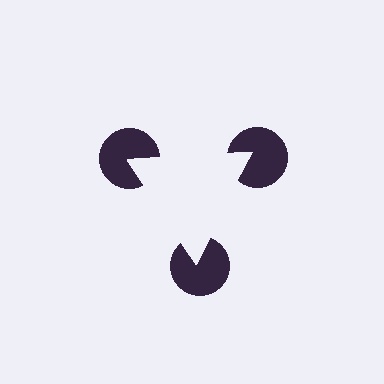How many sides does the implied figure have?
3 sides.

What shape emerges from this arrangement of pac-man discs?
An illusory triangle — its edges are inferred from the aligned wedge cuts in the pac-man discs, not physically drawn.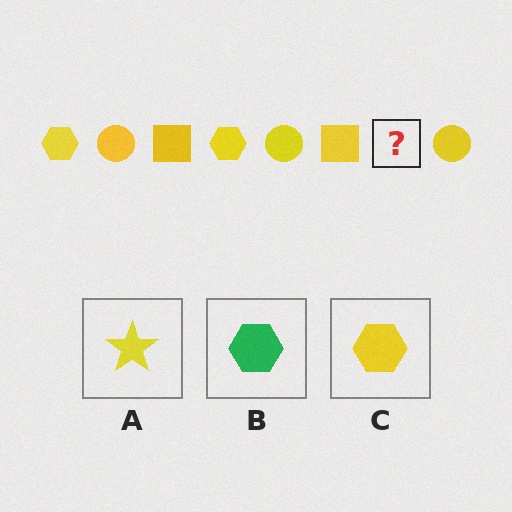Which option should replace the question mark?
Option C.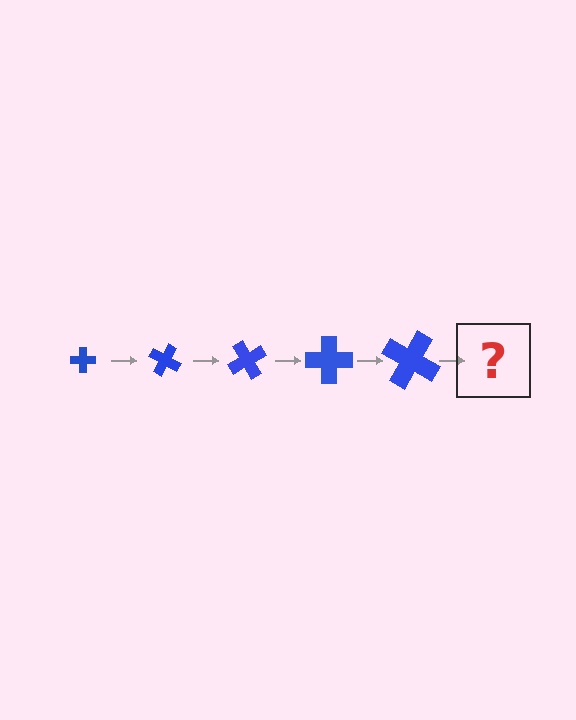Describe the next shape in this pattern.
It should be a cross, larger than the previous one and rotated 150 degrees from the start.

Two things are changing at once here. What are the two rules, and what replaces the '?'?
The two rules are that the cross grows larger each step and it rotates 30 degrees each step. The '?' should be a cross, larger than the previous one and rotated 150 degrees from the start.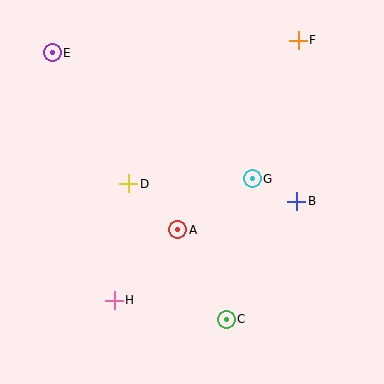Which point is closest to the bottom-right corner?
Point C is closest to the bottom-right corner.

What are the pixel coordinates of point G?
Point G is at (252, 179).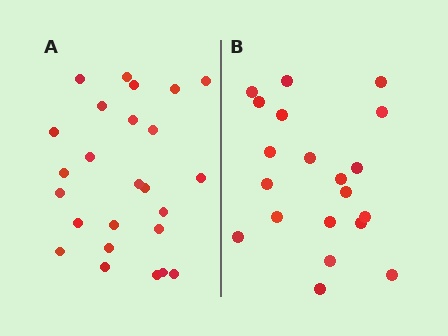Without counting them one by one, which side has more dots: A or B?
Region A (the left region) has more dots.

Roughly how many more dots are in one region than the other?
Region A has about 5 more dots than region B.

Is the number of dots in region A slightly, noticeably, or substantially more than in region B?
Region A has noticeably more, but not dramatically so. The ratio is roughly 1.2 to 1.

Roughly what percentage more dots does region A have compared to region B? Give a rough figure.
About 25% more.